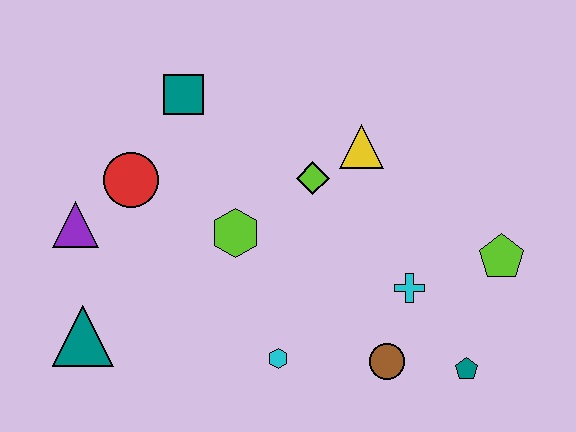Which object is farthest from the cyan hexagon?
The teal square is farthest from the cyan hexagon.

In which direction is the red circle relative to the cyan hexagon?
The red circle is above the cyan hexagon.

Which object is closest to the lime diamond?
The yellow triangle is closest to the lime diamond.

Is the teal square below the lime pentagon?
No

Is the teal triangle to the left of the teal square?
Yes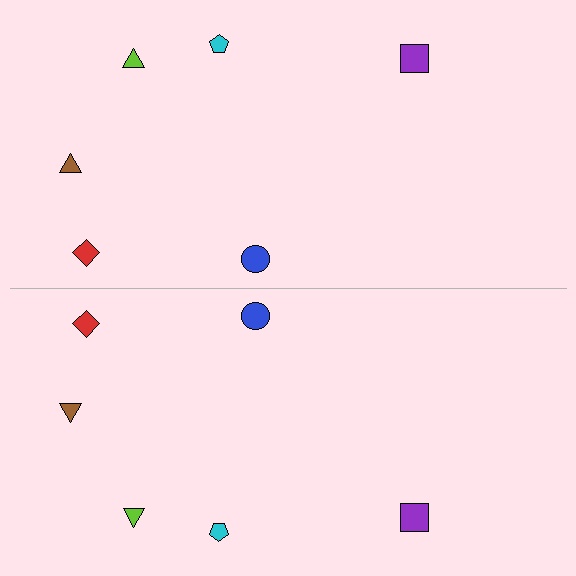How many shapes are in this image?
There are 12 shapes in this image.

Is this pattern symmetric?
Yes, this pattern has bilateral (reflection) symmetry.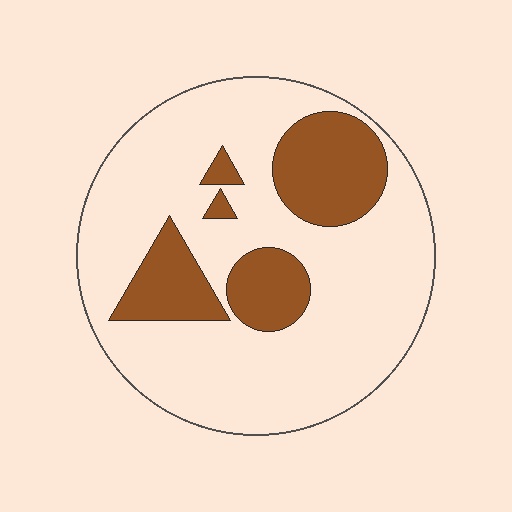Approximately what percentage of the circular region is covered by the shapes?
Approximately 25%.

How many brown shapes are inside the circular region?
5.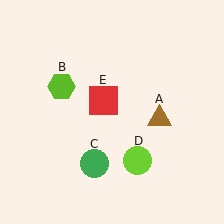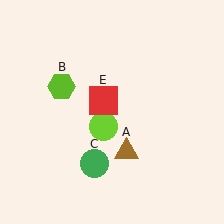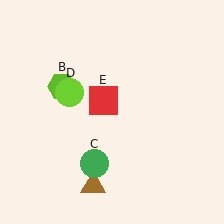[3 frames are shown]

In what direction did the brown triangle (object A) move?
The brown triangle (object A) moved down and to the left.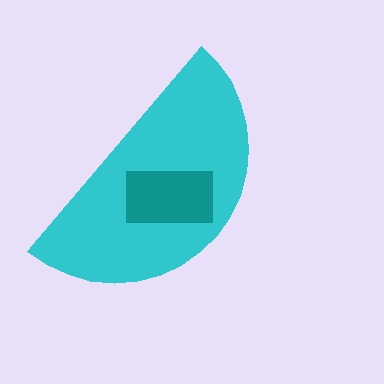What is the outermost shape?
The cyan semicircle.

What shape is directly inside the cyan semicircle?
The teal rectangle.